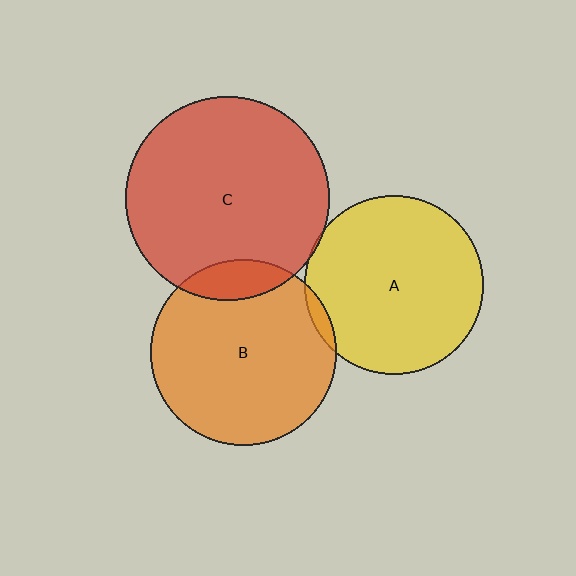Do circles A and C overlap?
Yes.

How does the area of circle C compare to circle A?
Approximately 1.3 times.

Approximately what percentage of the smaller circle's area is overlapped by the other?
Approximately 5%.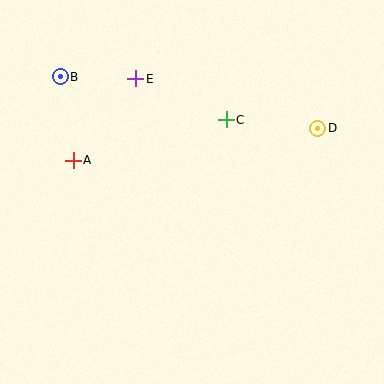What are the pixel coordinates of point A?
Point A is at (73, 160).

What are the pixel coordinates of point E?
Point E is at (136, 79).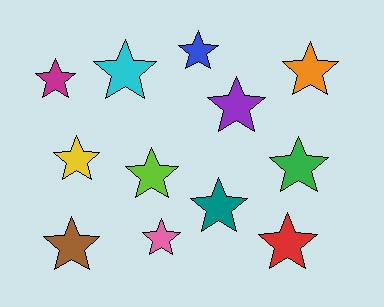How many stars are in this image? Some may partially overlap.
There are 12 stars.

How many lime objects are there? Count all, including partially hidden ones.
There is 1 lime object.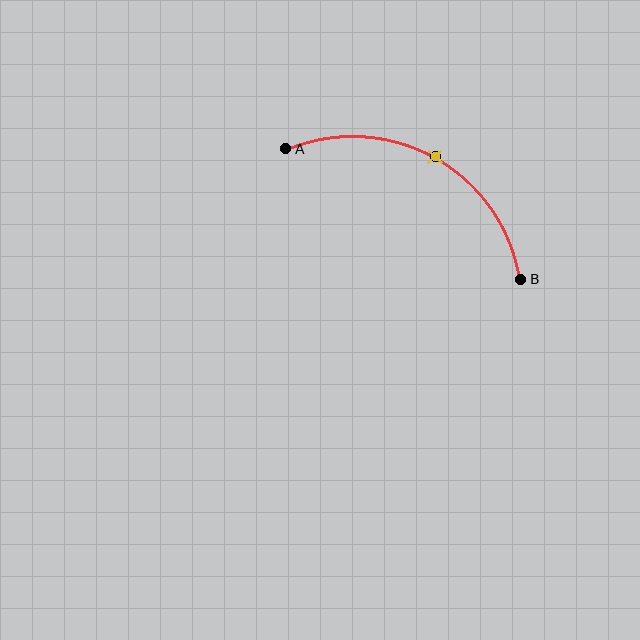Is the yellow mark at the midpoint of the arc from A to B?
Yes. The yellow mark lies on the arc at equal arc-length from both A and B — it is the arc midpoint.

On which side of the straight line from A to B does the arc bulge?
The arc bulges above the straight line connecting A and B.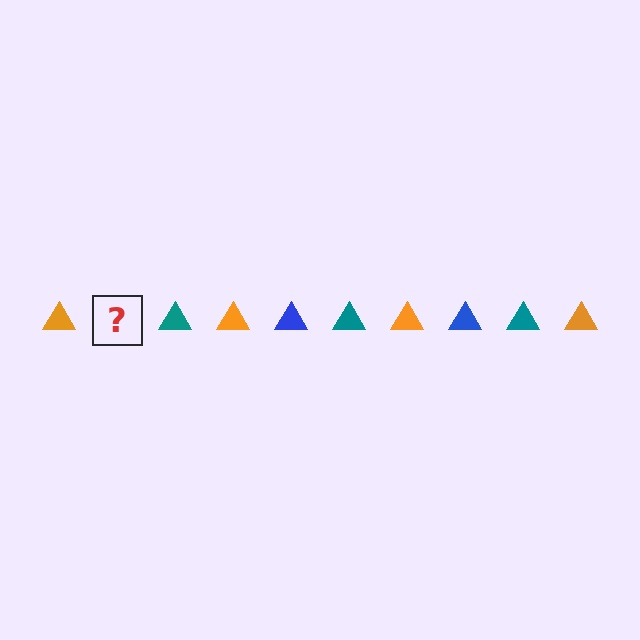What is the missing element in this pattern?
The missing element is a blue triangle.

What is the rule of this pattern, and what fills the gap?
The rule is that the pattern cycles through orange, blue, teal triangles. The gap should be filled with a blue triangle.